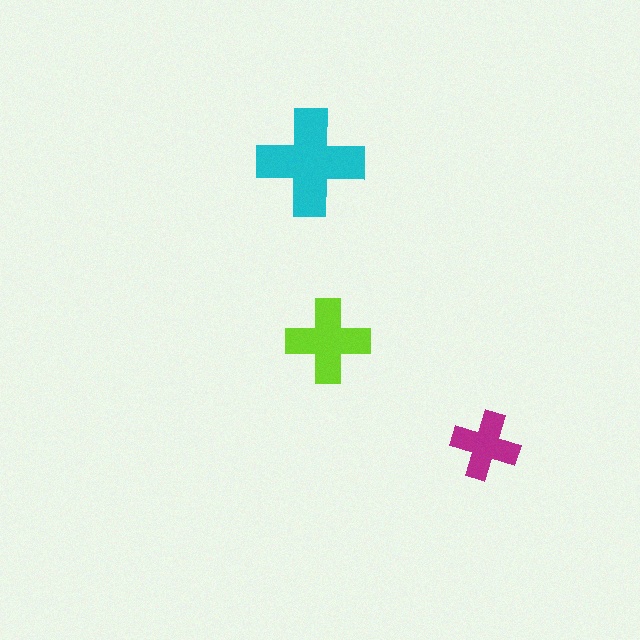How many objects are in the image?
There are 3 objects in the image.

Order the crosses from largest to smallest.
the cyan one, the lime one, the magenta one.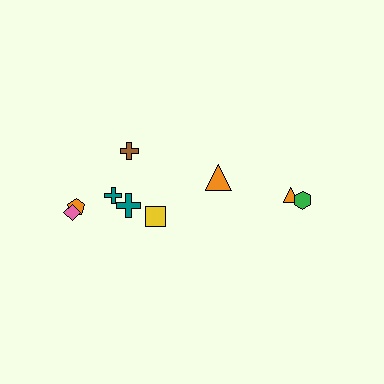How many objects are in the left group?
There are 6 objects.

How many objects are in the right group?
There are 3 objects.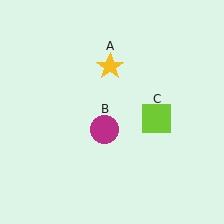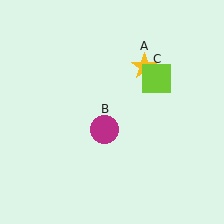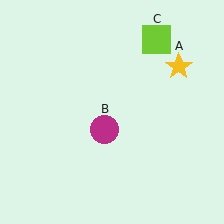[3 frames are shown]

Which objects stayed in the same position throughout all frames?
Magenta circle (object B) remained stationary.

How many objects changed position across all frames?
2 objects changed position: yellow star (object A), lime square (object C).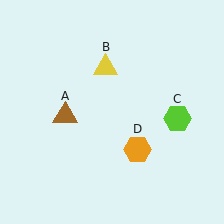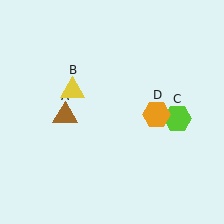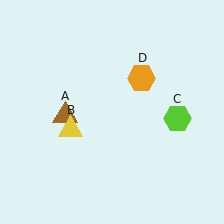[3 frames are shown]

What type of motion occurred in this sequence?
The yellow triangle (object B), orange hexagon (object D) rotated counterclockwise around the center of the scene.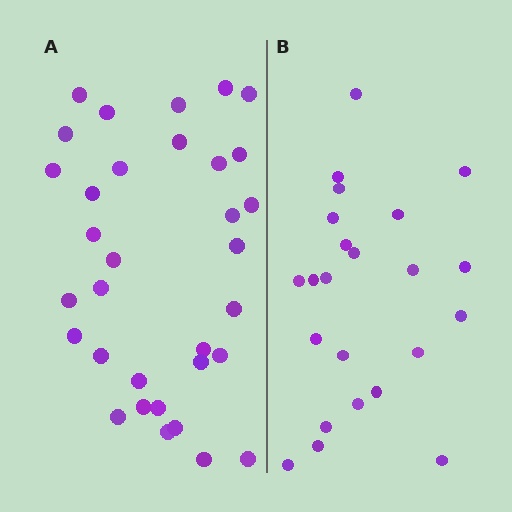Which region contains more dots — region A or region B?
Region A (the left region) has more dots.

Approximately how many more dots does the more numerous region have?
Region A has roughly 10 or so more dots than region B.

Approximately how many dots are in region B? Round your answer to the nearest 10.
About 20 dots. (The exact count is 23, which rounds to 20.)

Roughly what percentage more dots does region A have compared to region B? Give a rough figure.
About 45% more.